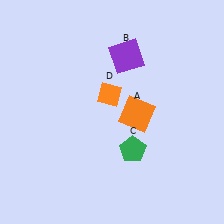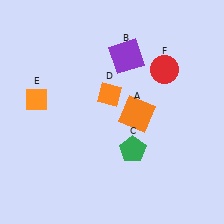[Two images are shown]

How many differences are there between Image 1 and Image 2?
There are 2 differences between the two images.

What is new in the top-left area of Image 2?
An orange diamond (E) was added in the top-left area of Image 2.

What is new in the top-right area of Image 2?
A red circle (F) was added in the top-right area of Image 2.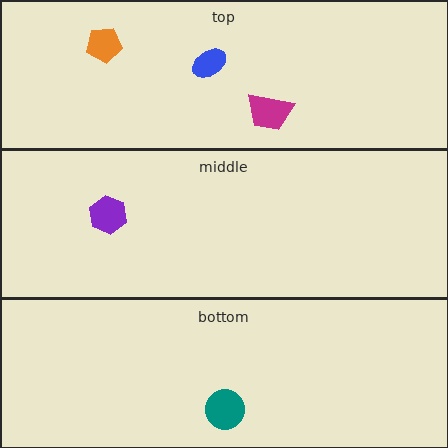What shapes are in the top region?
The magenta trapezoid, the blue ellipse, the orange pentagon.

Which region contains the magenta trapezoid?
The top region.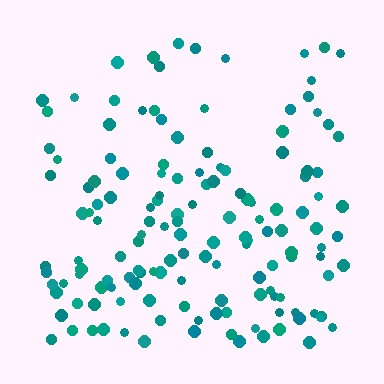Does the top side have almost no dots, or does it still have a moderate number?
Still a moderate number, just noticeably fewer than the bottom.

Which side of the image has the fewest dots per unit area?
The top.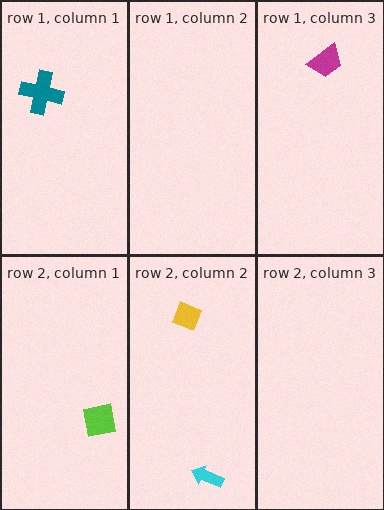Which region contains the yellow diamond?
The row 2, column 2 region.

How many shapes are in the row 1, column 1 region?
1.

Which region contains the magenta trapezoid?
The row 1, column 3 region.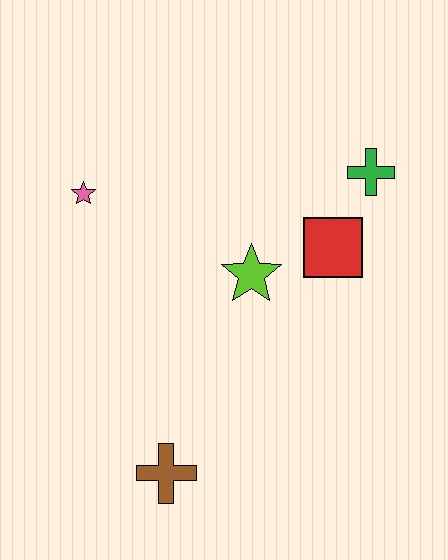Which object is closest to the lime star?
The red square is closest to the lime star.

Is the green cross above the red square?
Yes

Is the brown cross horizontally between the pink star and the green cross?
Yes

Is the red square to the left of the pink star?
No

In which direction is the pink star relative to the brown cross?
The pink star is above the brown cross.